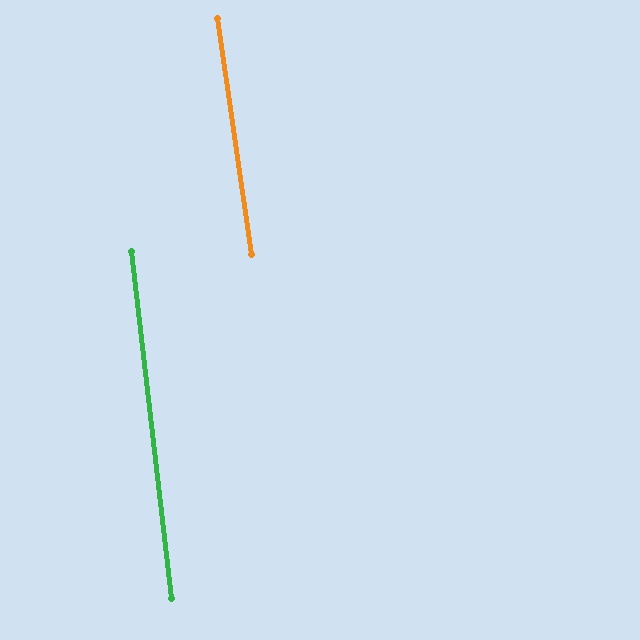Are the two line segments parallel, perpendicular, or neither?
Parallel — their directions differ by only 1.6°.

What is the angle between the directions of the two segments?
Approximately 2 degrees.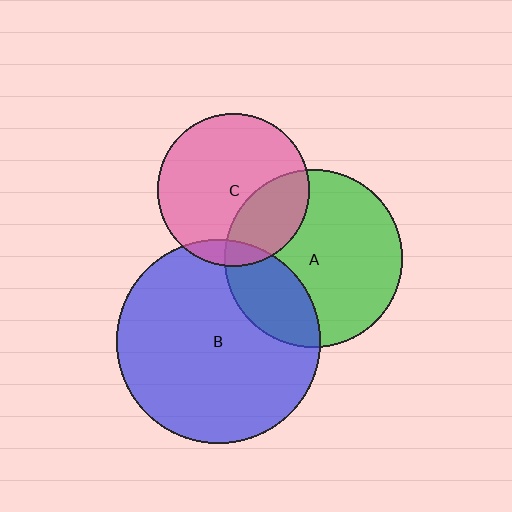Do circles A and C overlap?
Yes.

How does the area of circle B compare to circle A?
Approximately 1.3 times.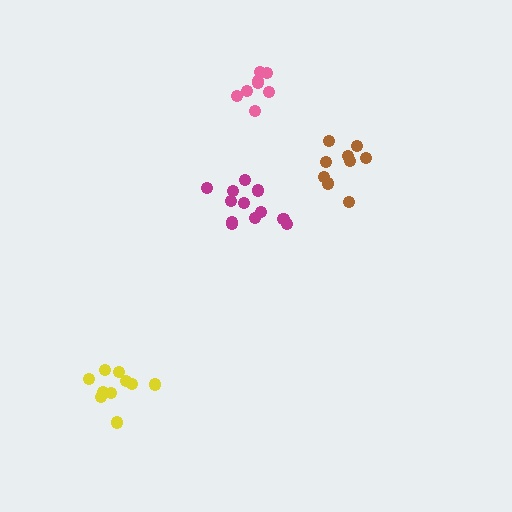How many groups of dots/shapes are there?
There are 4 groups.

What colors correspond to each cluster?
The clusters are colored: magenta, pink, yellow, brown.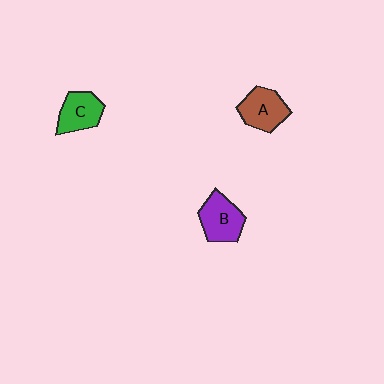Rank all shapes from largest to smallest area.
From largest to smallest: B (purple), A (brown), C (green).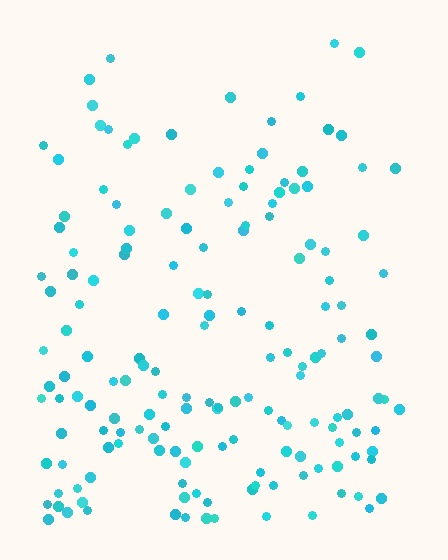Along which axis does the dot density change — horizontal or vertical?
Vertical.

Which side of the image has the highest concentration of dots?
The bottom.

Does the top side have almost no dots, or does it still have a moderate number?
Still a moderate number, just noticeably fewer than the bottom.